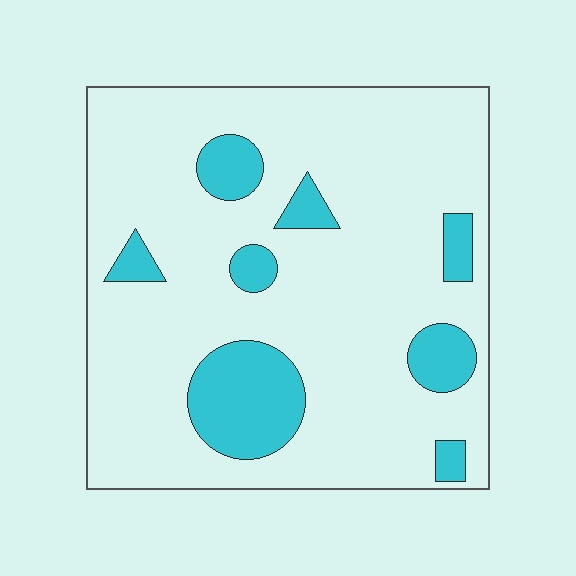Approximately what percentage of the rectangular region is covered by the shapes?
Approximately 15%.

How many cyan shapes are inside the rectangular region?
8.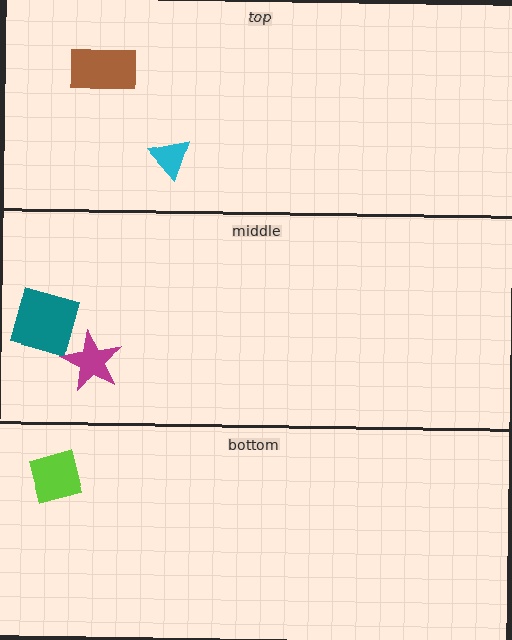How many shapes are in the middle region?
2.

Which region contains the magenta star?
The middle region.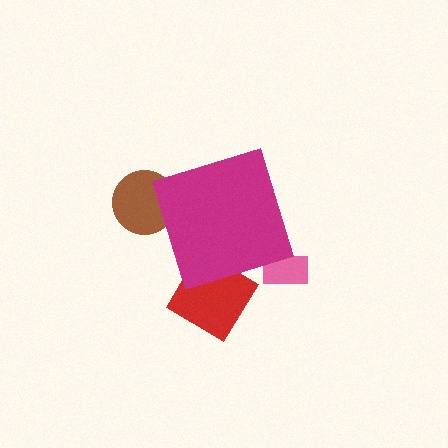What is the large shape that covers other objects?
A magenta diamond.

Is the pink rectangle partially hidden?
Yes, the pink rectangle is partially hidden behind the magenta diamond.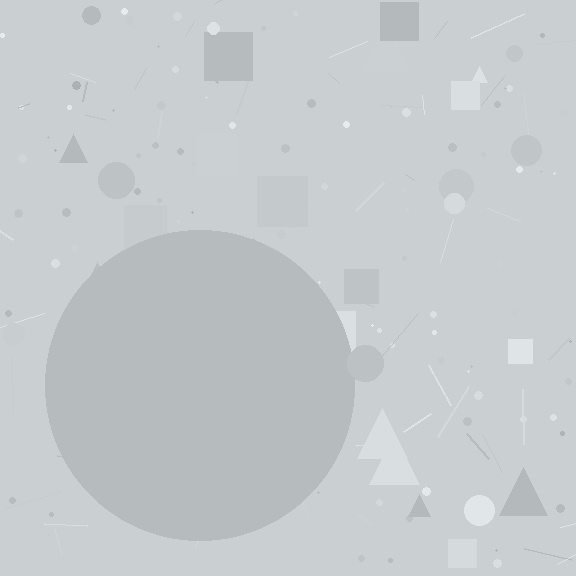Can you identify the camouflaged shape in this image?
The camouflaged shape is a circle.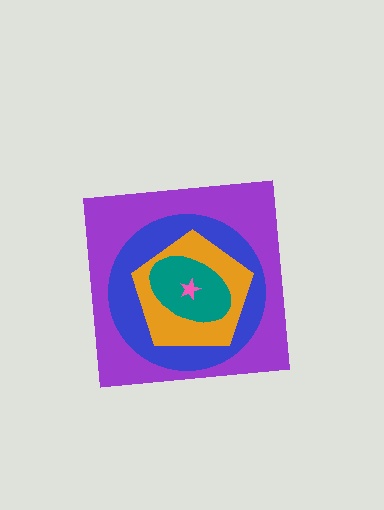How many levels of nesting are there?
5.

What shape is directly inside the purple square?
The blue circle.